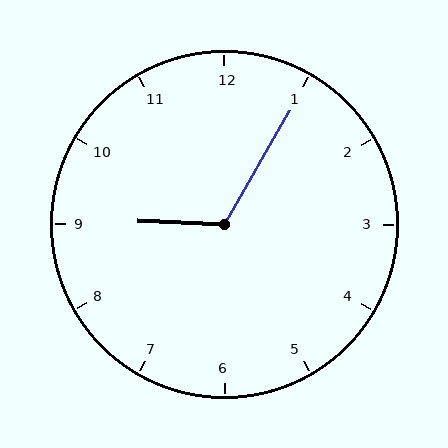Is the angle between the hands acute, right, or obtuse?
It is obtuse.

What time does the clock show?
9:05.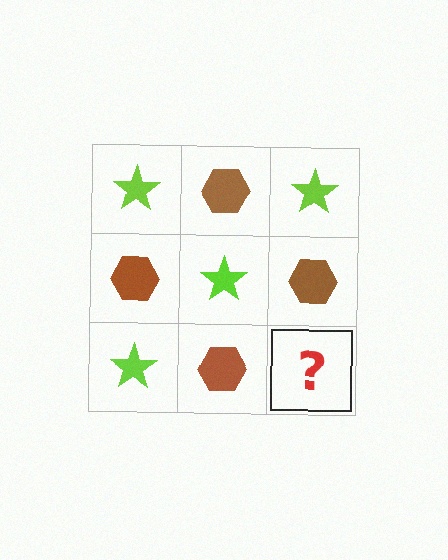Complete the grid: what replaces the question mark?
The question mark should be replaced with a lime star.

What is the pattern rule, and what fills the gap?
The rule is that it alternates lime star and brown hexagon in a checkerboard pattern. The gap should be filled with a lime star.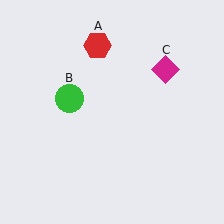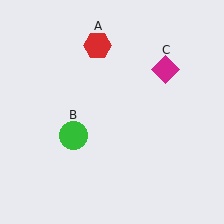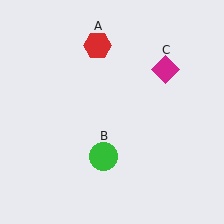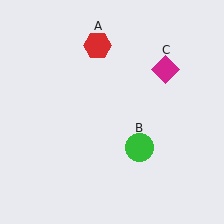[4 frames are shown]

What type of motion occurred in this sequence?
The green circle (object B) rotated counterclockwise around the center of the scene.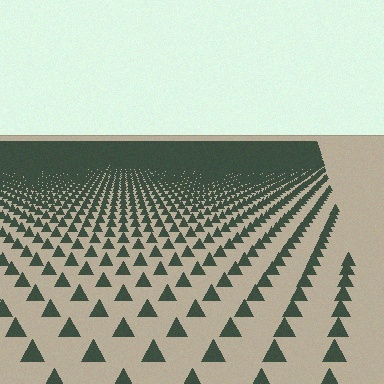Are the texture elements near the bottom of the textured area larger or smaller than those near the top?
Larger. Near the bottom, elements are closer to the viewer and appear at a bigger on-screen size.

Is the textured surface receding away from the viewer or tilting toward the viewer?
The surface is receding away from the viewer. Texture elements get smaller and denser toward the top.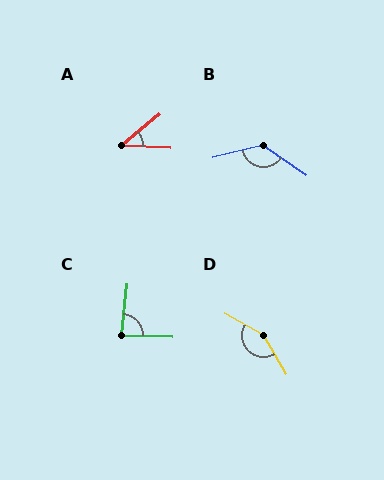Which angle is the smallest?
A, at approximately 42 degrees.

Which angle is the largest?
D, at approximately 150 degrees.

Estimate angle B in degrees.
Approximately 131 degrees.